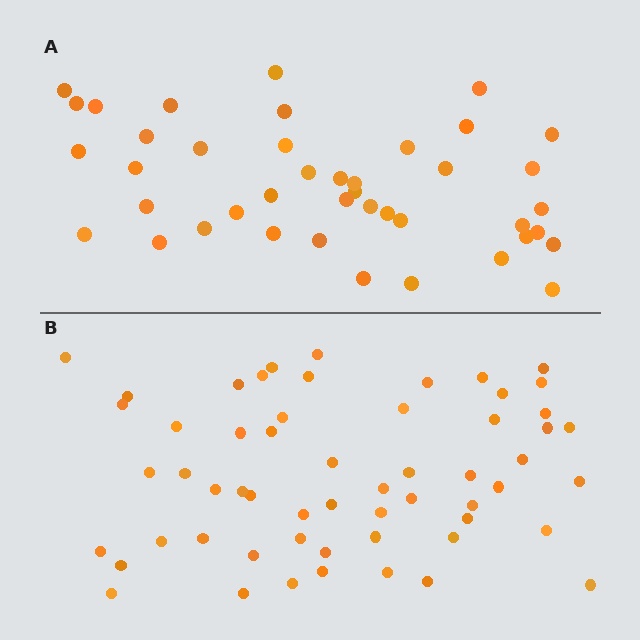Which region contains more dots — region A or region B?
Region B (the bottom region) has more dots.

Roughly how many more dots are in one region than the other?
Region B has approximately 15 more dots than region A.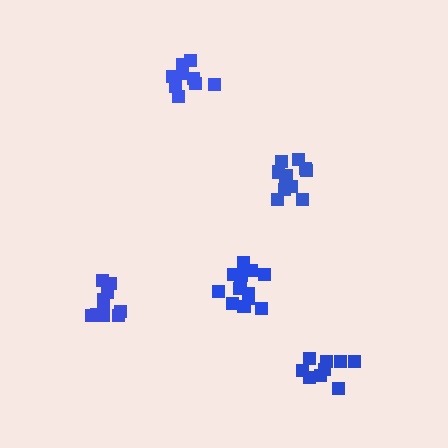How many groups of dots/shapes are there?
There are 5 groups.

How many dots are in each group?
Group 1: 12 dots, Group 2: 10 dots, Group 3: 11 dots, Group 4: 9 dots, Group 5: 10 dots (52 total).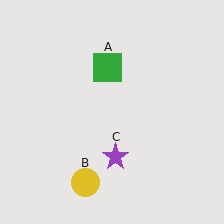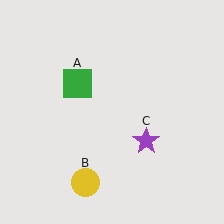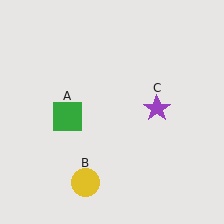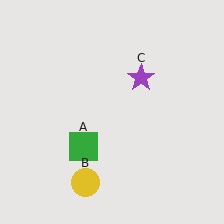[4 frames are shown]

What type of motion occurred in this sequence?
The green square (object A), purple star (object C) rotated counterclockwise around the center of the scene.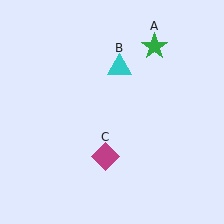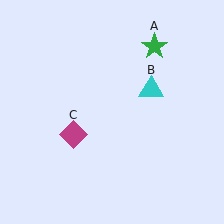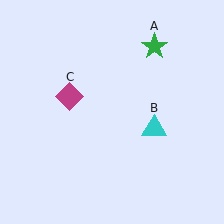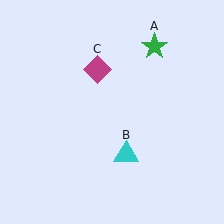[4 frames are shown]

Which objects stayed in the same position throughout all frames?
Green star (object A) remained stationary.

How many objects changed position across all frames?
2 objects changed position: cyan triangle (object B), magenta diamond (object C).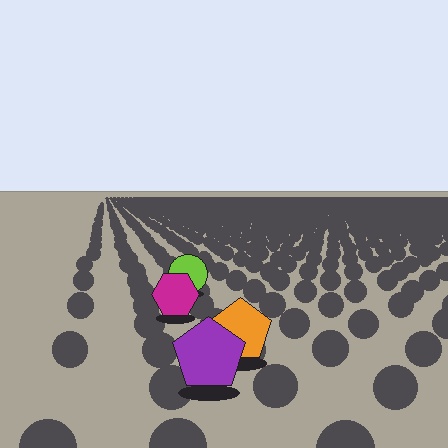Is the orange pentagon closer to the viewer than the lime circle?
Yes. The orange pentagon is closer — you can tell from the texture gradient: the ground texture is coarser near it.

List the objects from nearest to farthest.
From nearest to farthest: the purple pentagon, the orange pentagon, the magenta hexagon, the lime circle.